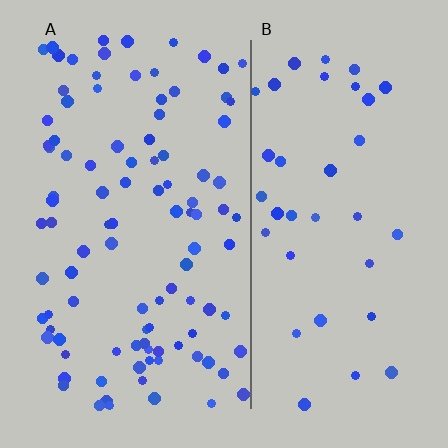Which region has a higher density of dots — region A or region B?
A (the left).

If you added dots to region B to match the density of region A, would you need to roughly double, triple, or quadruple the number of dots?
Approximately triple.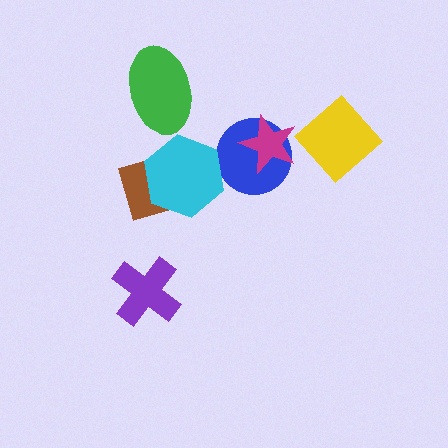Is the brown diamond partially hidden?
Yes, it is partially covered by another shape.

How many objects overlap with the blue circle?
1 object overlaps with the blue circle.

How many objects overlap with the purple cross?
0 objects overlap with the purple cross.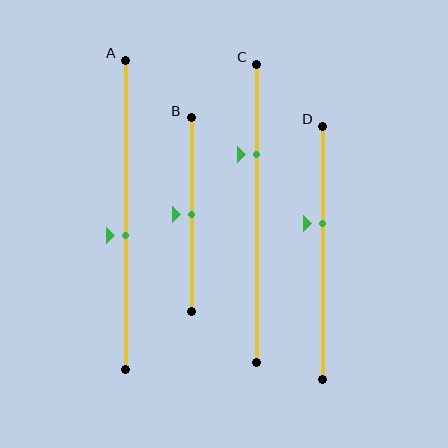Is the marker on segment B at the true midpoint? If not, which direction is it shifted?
Yes, the marker on segment B is at the true midpoint.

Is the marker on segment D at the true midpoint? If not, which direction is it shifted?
No, the marker on segment D is shifted upward by about 12% of the segment length.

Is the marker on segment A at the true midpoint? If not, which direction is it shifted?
No, the marker on segment A is shifted downward by about 7% of the segment length.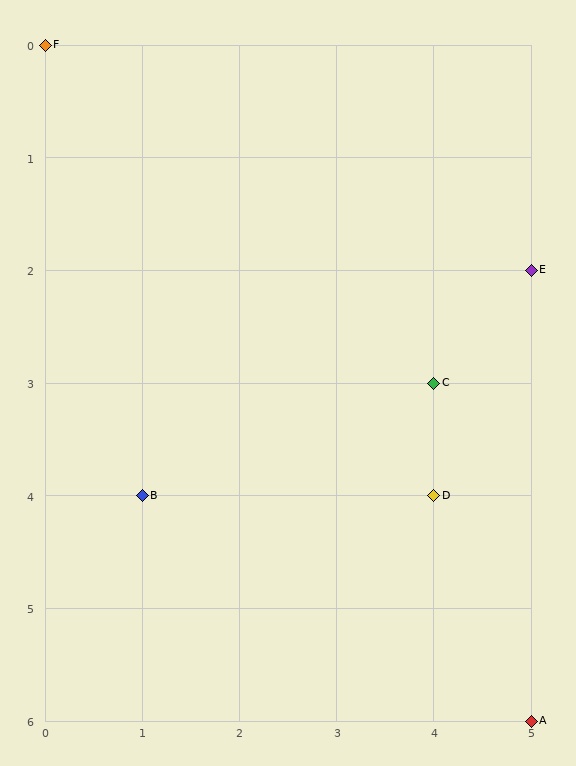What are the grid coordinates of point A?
Point A is at grid coordinates (5, 6).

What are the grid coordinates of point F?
Point F is at grid coordinates (0, 0).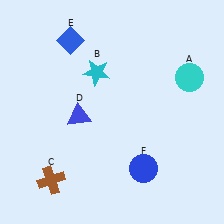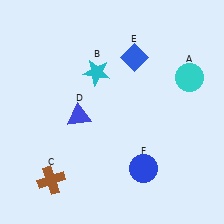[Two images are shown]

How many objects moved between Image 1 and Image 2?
1 object moved between the two images.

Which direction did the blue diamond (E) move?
The blue diamond (E) moved right.